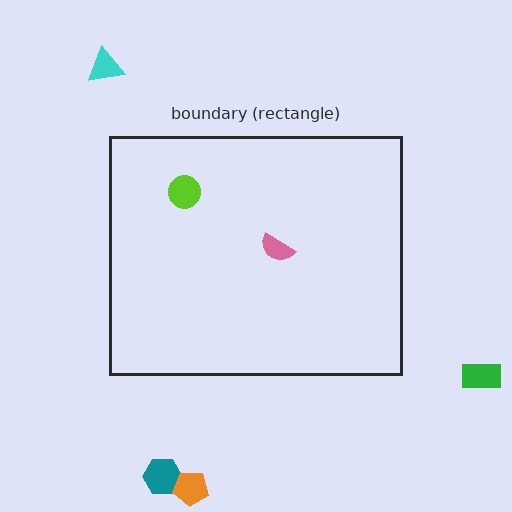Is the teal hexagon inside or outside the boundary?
Outside.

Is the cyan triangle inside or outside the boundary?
Outside.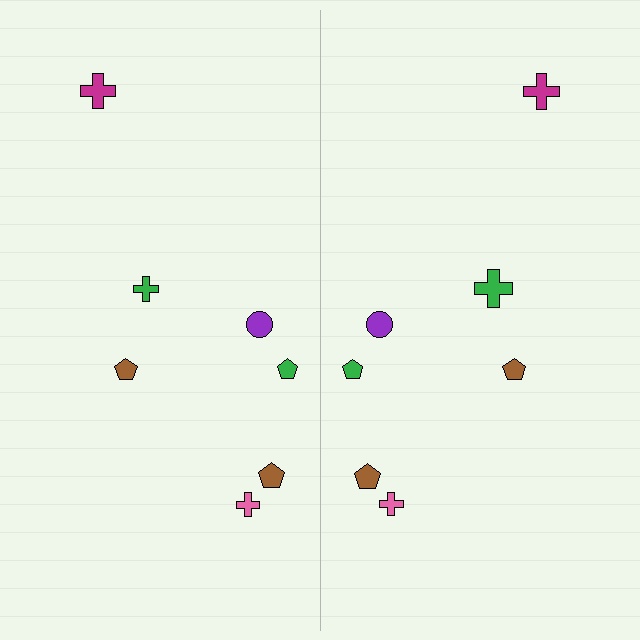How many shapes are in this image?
There are 14 shapes in this image.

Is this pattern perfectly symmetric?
No, the pattern is not perfectly symmetric. The green cross on the right side has a different size than its mirror counterpart.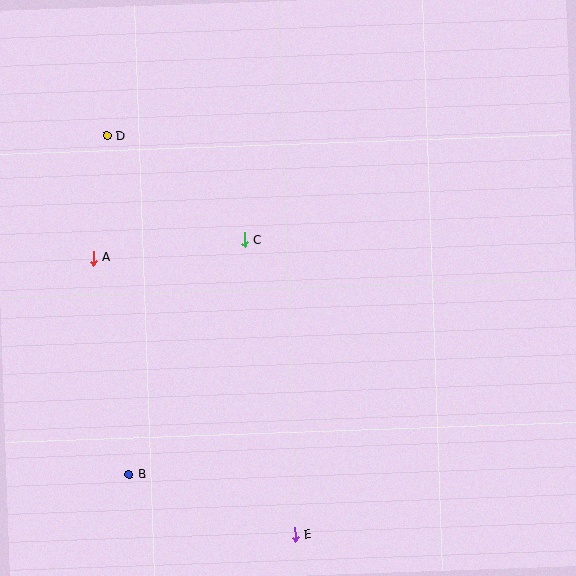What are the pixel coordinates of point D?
Point D is at (107, 136).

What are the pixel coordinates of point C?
Point C is at (244, 240).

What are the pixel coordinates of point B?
Point B is at (129, 475).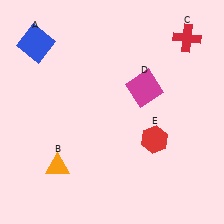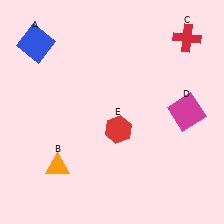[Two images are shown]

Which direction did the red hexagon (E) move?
The red hexagon (E) moved left.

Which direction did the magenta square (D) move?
The magenta square (D) moved right.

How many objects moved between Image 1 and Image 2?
2 objects moved between the two images.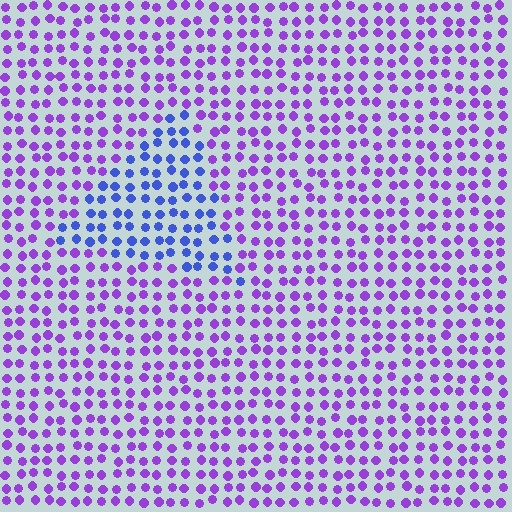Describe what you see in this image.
The image is filled with small purple elements in a uniform arrangement. A triangle-shaped region is visible where the elements are tinted to a slightly different hue, forming a subtle color boundary.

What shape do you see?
I see a triangle.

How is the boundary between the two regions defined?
The boundary is defined purely by a slight shift in hue (about 45 degrees). Spacing, size, and orientation are identical on both sides.